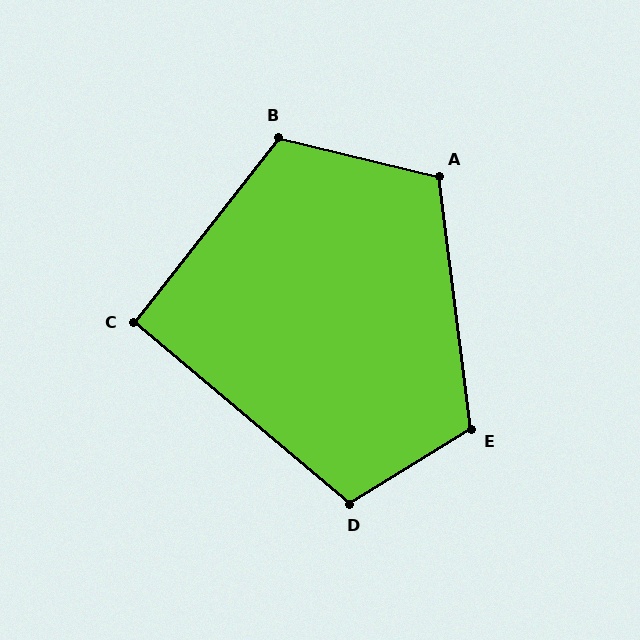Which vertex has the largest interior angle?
B, at approximately 115 degrees.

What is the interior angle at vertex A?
Approximately 111 degrees (obtuse).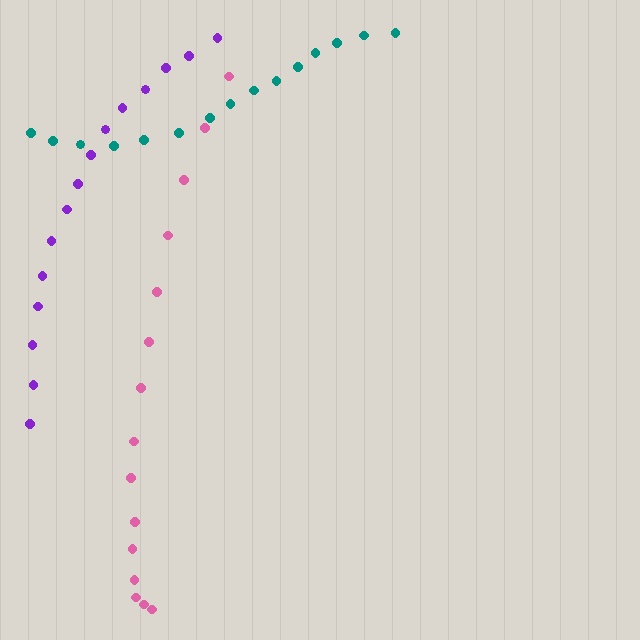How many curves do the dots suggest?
There are 3 distinct paths.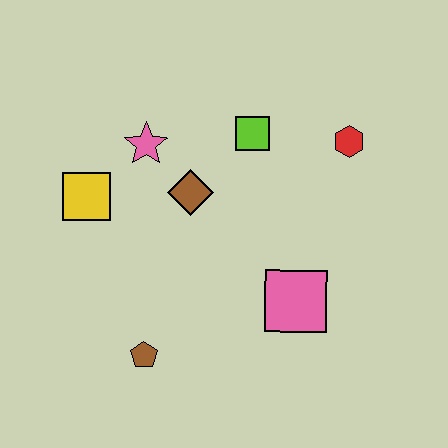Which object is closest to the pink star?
The brown diamond is closest to the pink star.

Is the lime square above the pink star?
Yes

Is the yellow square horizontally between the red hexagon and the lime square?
No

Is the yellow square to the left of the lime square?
Yes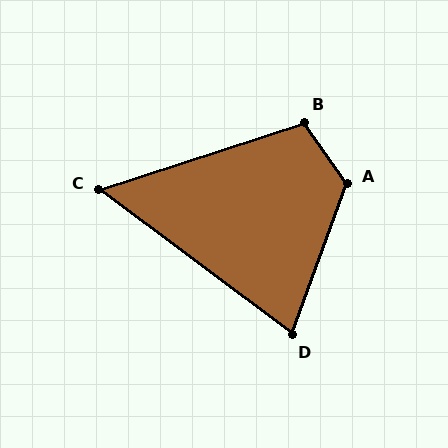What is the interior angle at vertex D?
Approximately 73 degrees (acute).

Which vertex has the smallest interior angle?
C, at approximately 55 degrees.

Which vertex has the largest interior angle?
A, at approximately 125 degrees.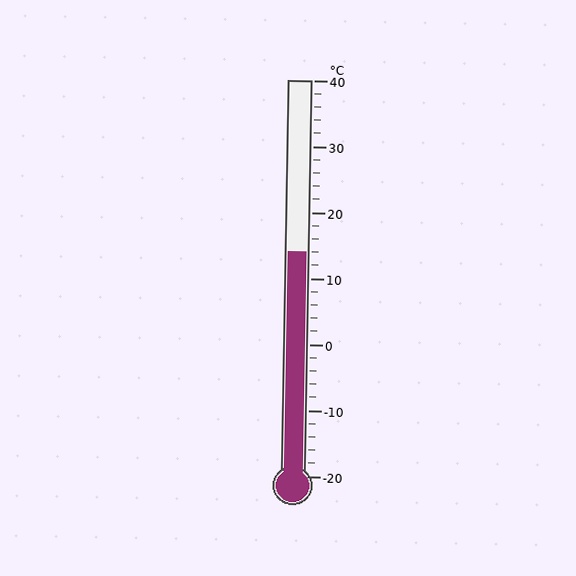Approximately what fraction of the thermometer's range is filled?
The thermometer is filled to approximately 55% of its range.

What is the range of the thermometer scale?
The thermometer scale ranges from -20°C to 40°C.